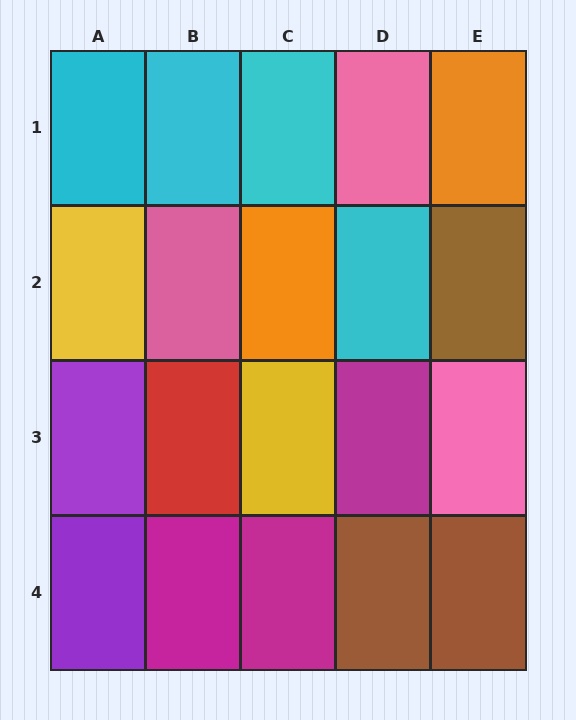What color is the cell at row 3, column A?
Purple.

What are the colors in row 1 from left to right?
Cyan, cyan, cyan, pink, orange.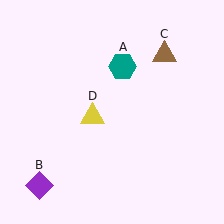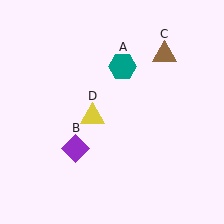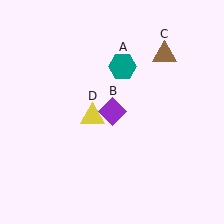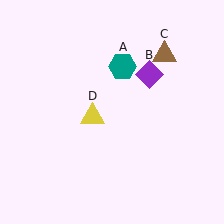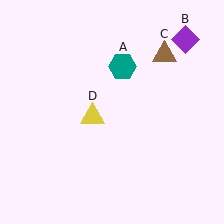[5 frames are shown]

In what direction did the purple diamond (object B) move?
The purple diamond (object B) moved up and to the right.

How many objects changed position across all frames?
1 object changed position: purple diamond (object B).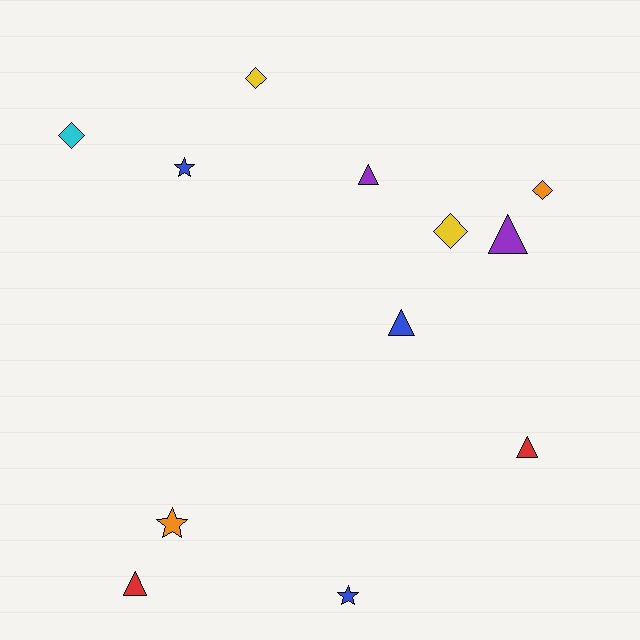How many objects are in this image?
There are 12 objects.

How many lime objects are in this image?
There are no lime objects.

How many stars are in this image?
There are 3 stars.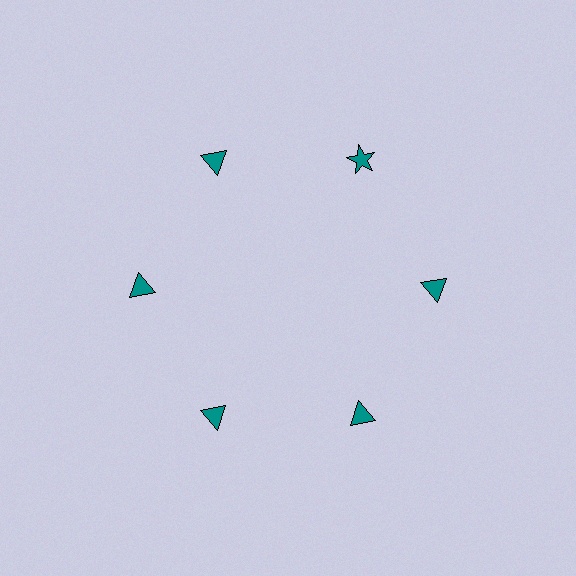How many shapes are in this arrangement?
There are 6 shapes arranged in a ring pattern.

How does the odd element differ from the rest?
It has a different shape: star instead of triangle.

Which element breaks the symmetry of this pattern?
The teal star at roughly the 1 o'clock position breaks the symmetry. All other shapes are teal triangles.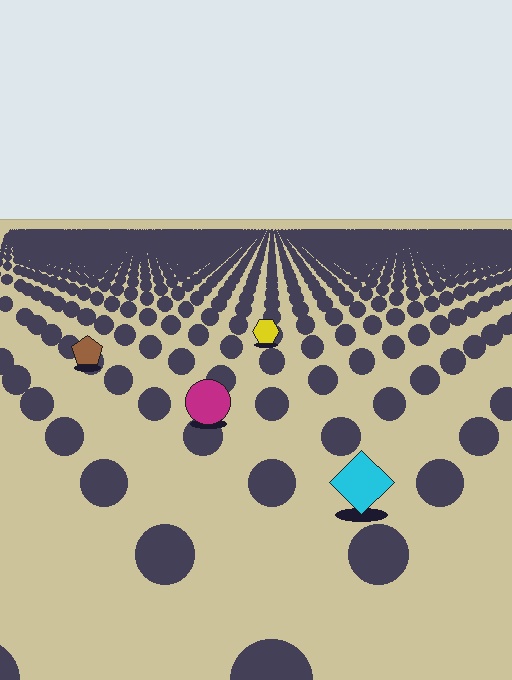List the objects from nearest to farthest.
From nearest to farthest: the cyan diamond, the magenta circle, the brown pentagon, the yellow hexagon.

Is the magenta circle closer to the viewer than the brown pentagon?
Yes. The magenta circle is closer — you can tell from the texture gradient: the ground texture is coarser near it.